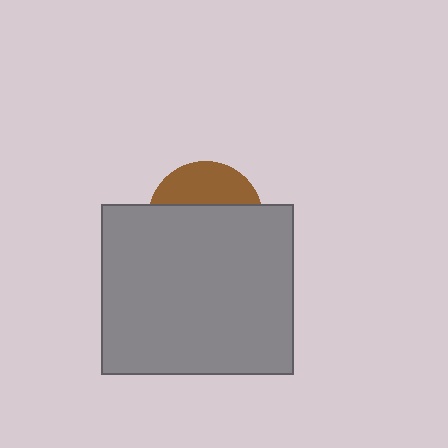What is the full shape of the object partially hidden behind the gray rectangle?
The partially hidden object is a brown circle.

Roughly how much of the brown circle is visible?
A small part of it is visible (roughly 34%).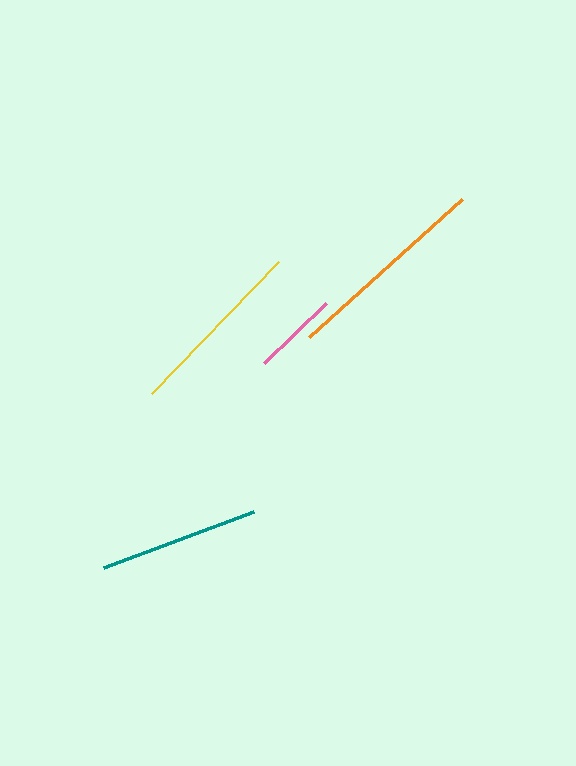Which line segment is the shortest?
The pink line is the shortest at approximately 86 pixels.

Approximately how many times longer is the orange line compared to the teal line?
The orange line is approximately 1.3 times the length of the teal line.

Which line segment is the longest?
The orange line is the longest at approximately 206 pixels.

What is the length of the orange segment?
The orange segment is approximately 206 pixels long.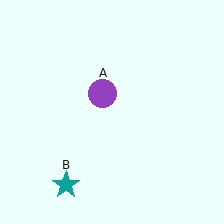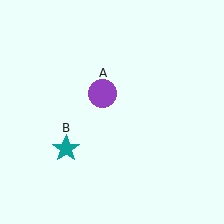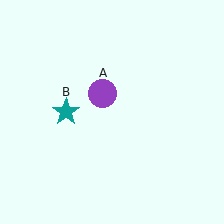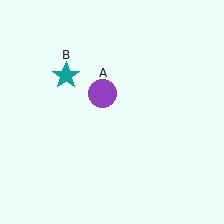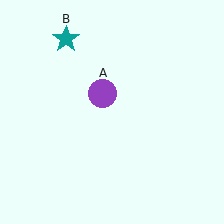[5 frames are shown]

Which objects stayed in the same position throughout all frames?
Purple circle (object A) remained stationary.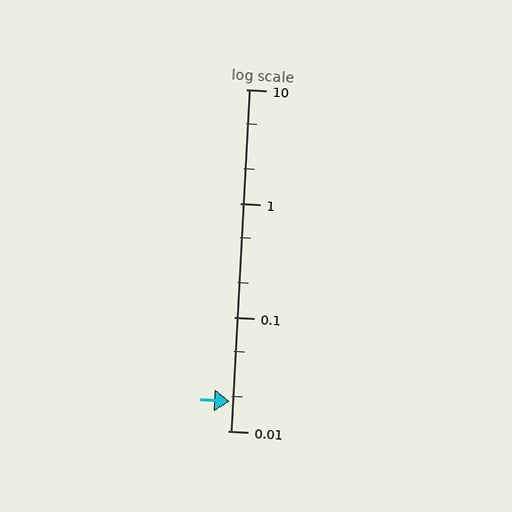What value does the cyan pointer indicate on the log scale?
The pointer indicates approximately 0.018.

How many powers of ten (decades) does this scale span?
The scale spans 3 decades, from 0.01 to 10.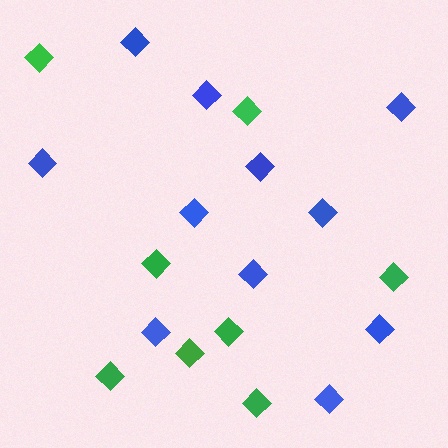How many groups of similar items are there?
There are 2 groups: one group of blue diamonds (11) and one group of green diamonds (8).